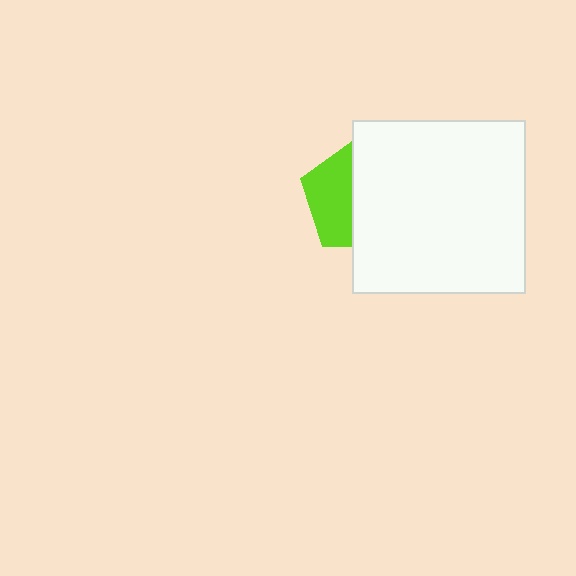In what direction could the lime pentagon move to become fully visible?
The lime pentagon could move left. That would shift it out from behind the white square entirely.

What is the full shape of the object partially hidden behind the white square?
The partially hidden object is a lime pentagon.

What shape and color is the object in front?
The object in front is a white square.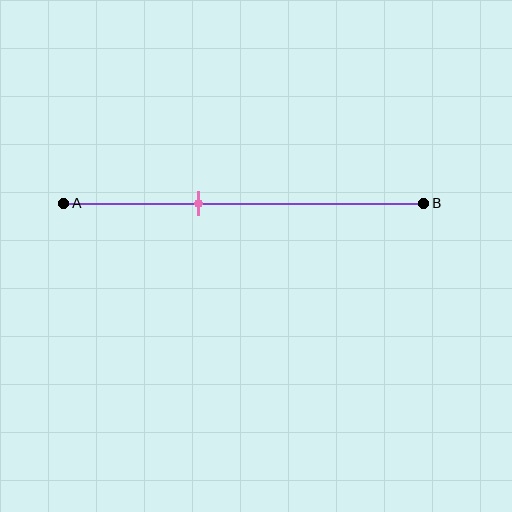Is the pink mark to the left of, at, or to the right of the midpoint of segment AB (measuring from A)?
The pink mark is to the left of the midpoint of segment AB.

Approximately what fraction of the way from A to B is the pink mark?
The pink mark is approximately 40% of the way from A to B.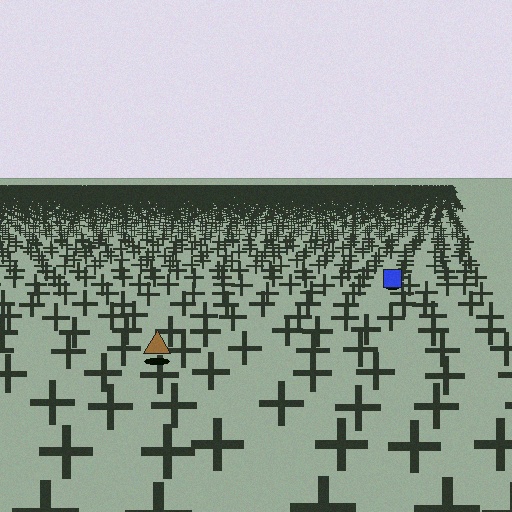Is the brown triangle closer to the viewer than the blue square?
Yes. The brown triangle is closer — you can tell from the texture gradient: the ground texture is coarser near it.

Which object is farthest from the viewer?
The blue square is farthest from the viewer. It appears smaller and the ground texture around it is denser.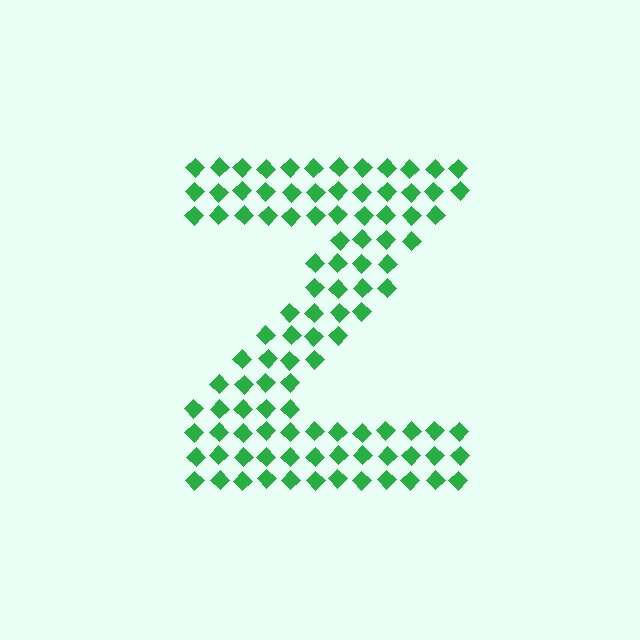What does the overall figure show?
The overall figure shows the letter Z.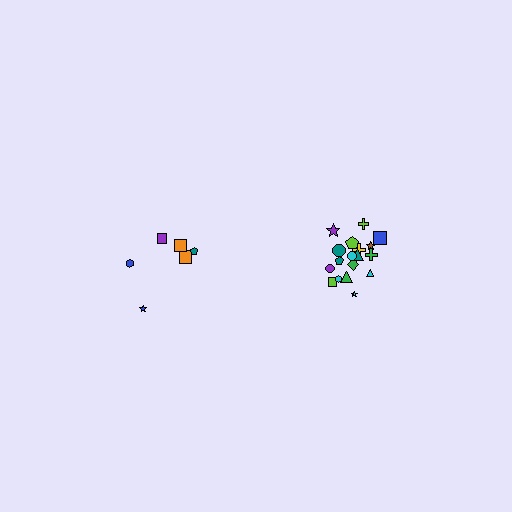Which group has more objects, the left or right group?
The right group.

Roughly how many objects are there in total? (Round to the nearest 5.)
Roughly 25 objects in total.